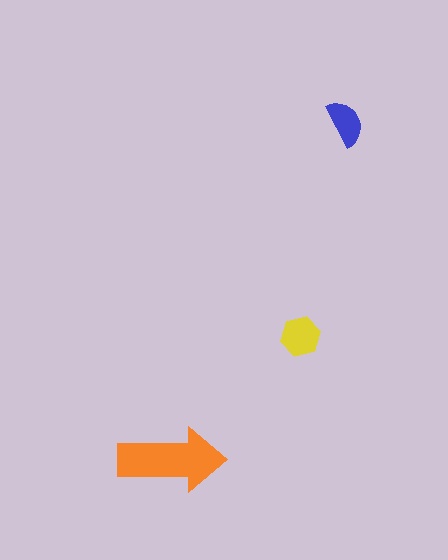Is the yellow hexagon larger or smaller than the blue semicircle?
Larger.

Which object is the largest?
The orange arrow.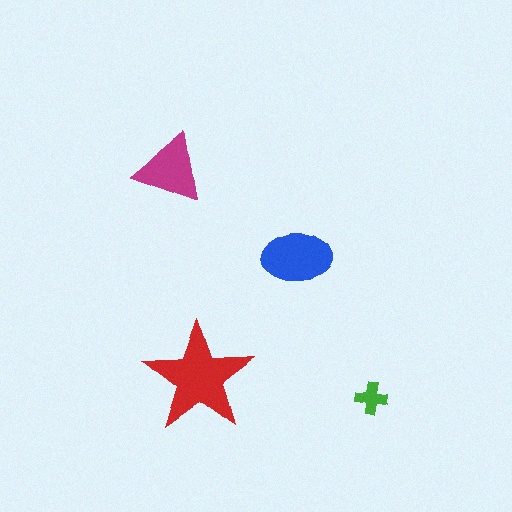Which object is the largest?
The red star.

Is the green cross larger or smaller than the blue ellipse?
Smaller.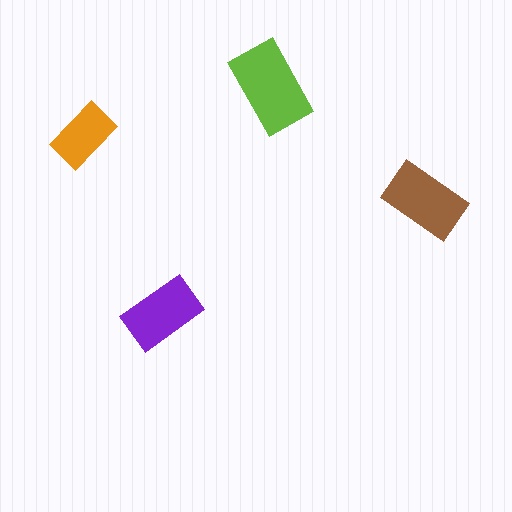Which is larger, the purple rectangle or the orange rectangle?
The purple one.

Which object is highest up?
The lime rectangle is topmost.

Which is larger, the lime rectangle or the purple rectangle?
The lime one.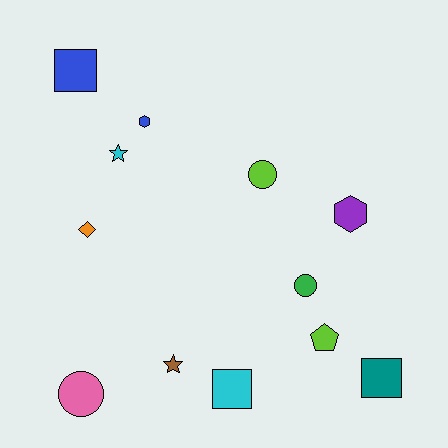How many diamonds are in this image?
There is 1 diamond.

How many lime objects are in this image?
There are 2 lime objects.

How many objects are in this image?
There are 12 objects.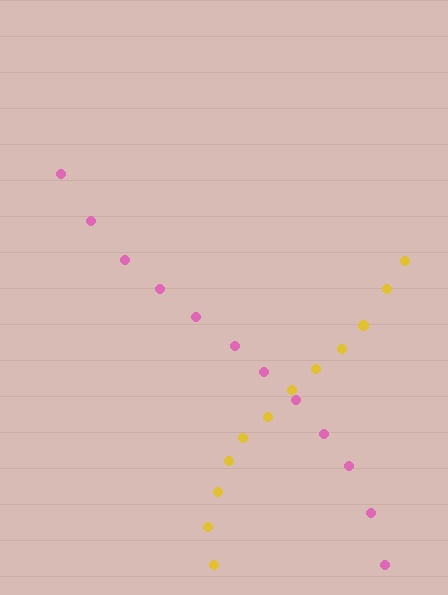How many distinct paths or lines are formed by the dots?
There are 2 distinct paths.